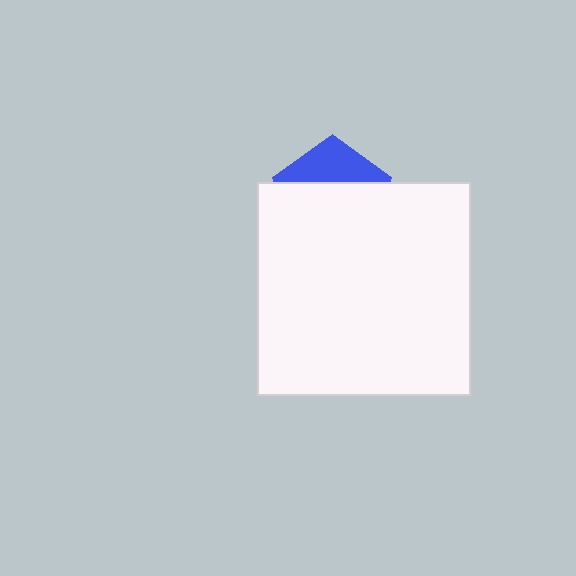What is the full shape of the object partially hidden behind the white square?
The partially hidden object is a blue pentagon.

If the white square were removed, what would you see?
You would see the complete blue pentagon.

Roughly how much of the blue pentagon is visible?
A small part of it is visible (roughly 33%).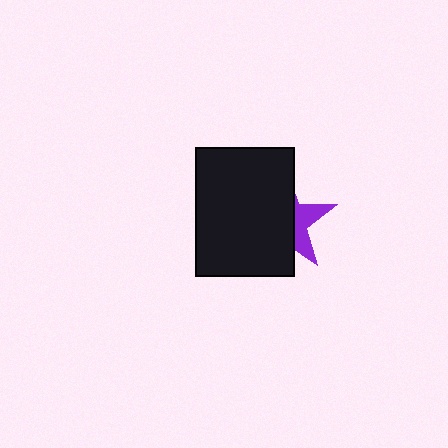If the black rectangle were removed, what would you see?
You would see the complete purple star.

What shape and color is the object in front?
The object in front is a black rectangle.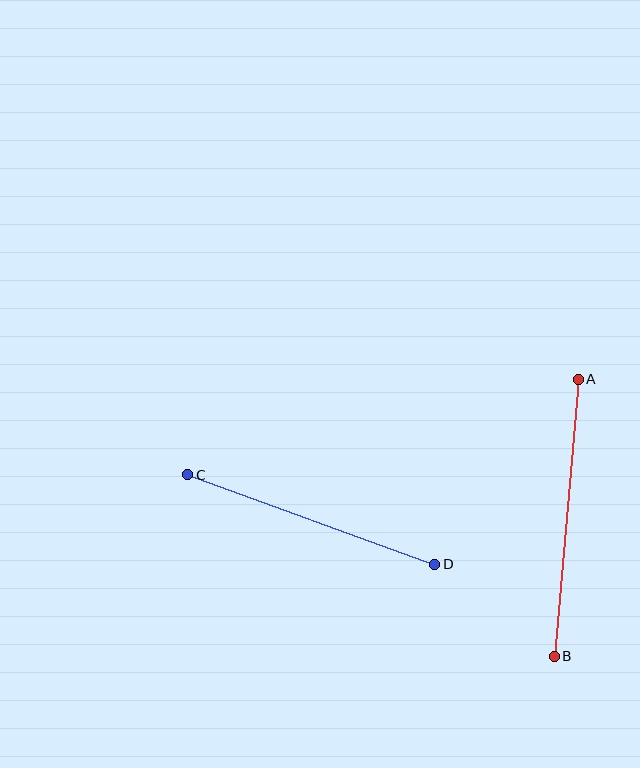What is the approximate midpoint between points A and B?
The midpoint is at approximately (566, 518) pixels.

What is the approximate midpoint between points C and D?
The midpoint is at approximately (311, 520) pixels.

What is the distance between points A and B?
The distance is approximately 278 pixels.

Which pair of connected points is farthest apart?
Points A and B are farthest apart.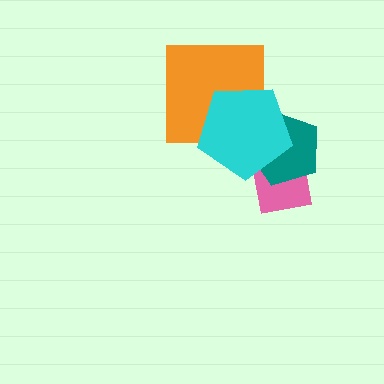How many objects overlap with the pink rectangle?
2 objects overlap with the pink rectangle.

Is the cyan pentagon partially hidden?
No, no other shape covers it.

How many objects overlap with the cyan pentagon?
3 objects overlap with the cyan pentagon.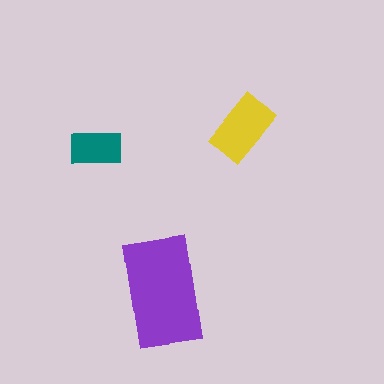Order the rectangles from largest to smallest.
the purple one, the yellow one, the teal one.